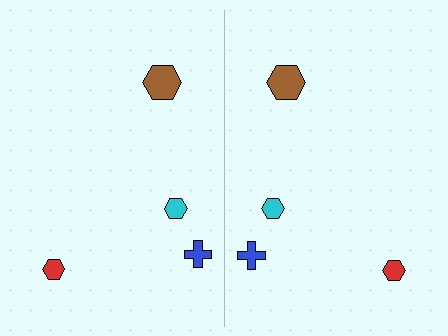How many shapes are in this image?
There are 8 shapes in this image.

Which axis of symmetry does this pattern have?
The pattern has a vertical axis of symmetry running through the center of the image.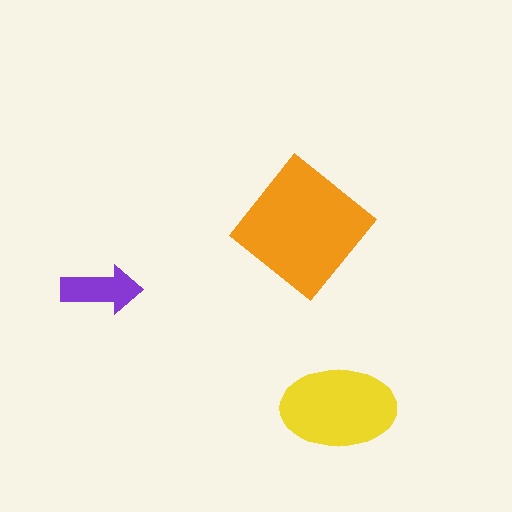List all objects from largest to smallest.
The orange diamond, the yellow ellipse, the purple arrow.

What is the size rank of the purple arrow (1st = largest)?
3rd.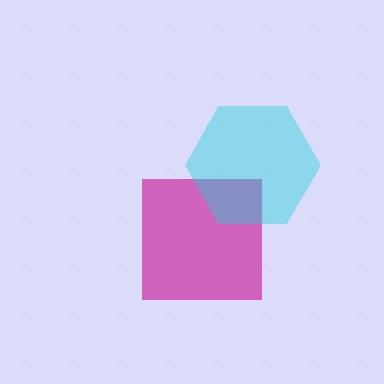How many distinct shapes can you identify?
There are 2 distinct shapes: a magenta square, a cyan hexagon.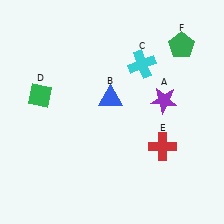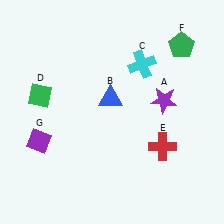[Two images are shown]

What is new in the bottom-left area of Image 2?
A purple diamond (G) was added in the bottom-left area of Image 2.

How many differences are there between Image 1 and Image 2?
There is 1 difference between the two images.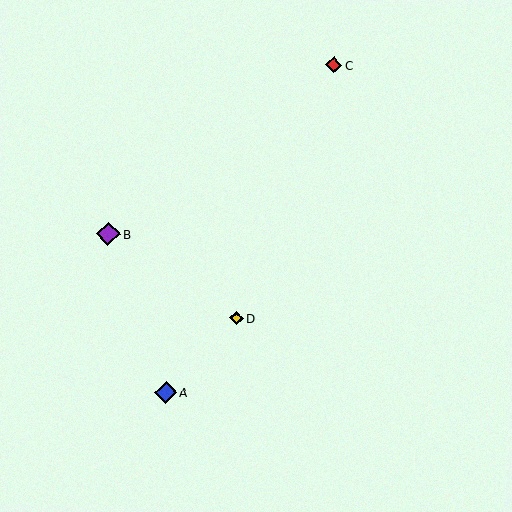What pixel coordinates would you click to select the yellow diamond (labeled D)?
Click at (236, 318) to select the yellow diamond D.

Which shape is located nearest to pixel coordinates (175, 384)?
The blue diamond (labeled A) at (166, 392) is nearest to that location.